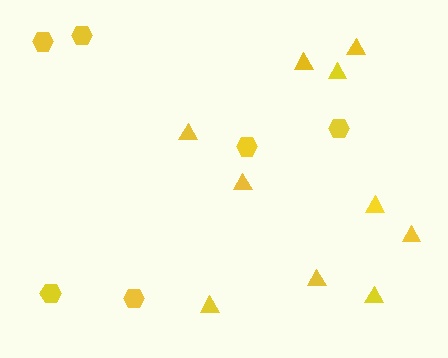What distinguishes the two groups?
There are 2 groups: one group of triangles (10) and one group of hexagons (6).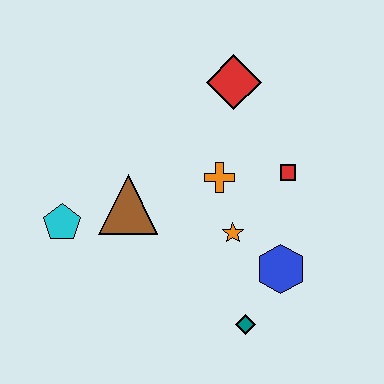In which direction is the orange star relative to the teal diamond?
The orange star is above the teal diamond.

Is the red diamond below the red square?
No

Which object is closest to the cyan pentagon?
The brown triangle is closest to the cyan pentagon.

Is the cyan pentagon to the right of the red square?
No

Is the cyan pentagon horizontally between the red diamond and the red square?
No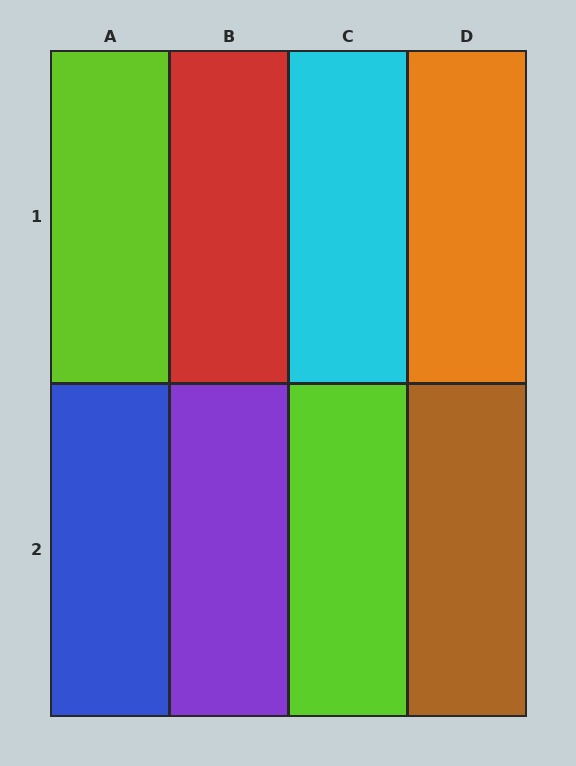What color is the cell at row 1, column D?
Orange.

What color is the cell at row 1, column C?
Cyan.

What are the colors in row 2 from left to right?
Blue, purple, lime, brown.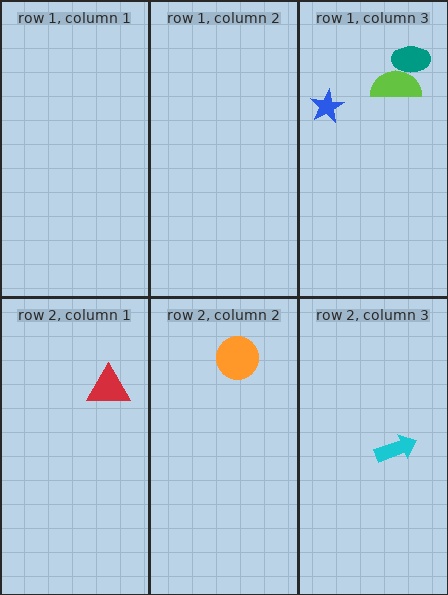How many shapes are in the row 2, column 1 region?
1.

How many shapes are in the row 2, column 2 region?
1.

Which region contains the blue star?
The row 1, column 3 region.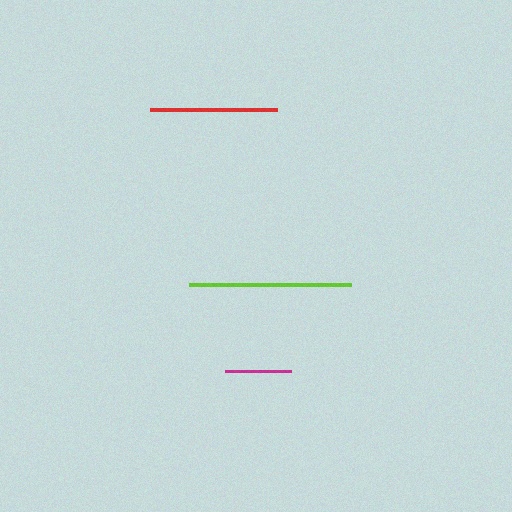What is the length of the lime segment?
The lime segment is approximately 162 pixels long.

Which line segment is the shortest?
The magenta line is the shortest at approximately 65 pixels.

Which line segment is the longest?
The lime line is the longest at approximately 162 pixels.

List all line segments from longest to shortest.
From longest to shortest: lime, red, magenta.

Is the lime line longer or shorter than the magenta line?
The lime line is longer than the magenta line.